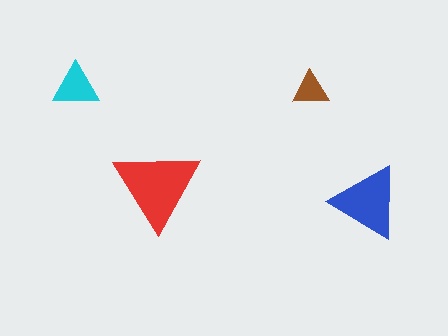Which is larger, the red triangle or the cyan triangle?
The red one.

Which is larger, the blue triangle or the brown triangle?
The blue one.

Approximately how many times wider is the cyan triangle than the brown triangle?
About 1.5 times wider.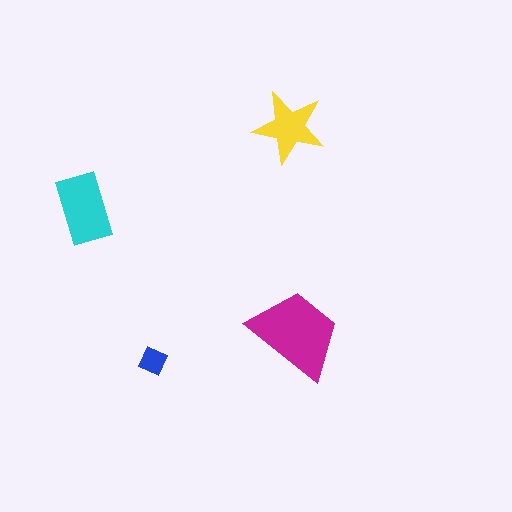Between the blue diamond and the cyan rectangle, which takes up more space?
The cyan rectangle.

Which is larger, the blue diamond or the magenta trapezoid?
The magenta trapezoid.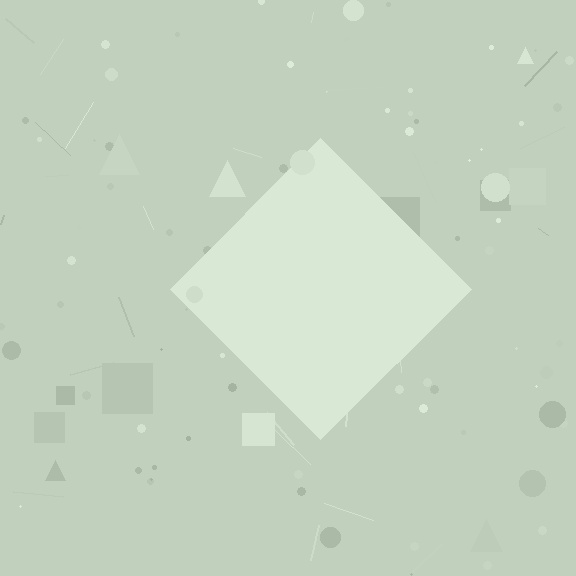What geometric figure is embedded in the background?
A diamond is embedded in the background.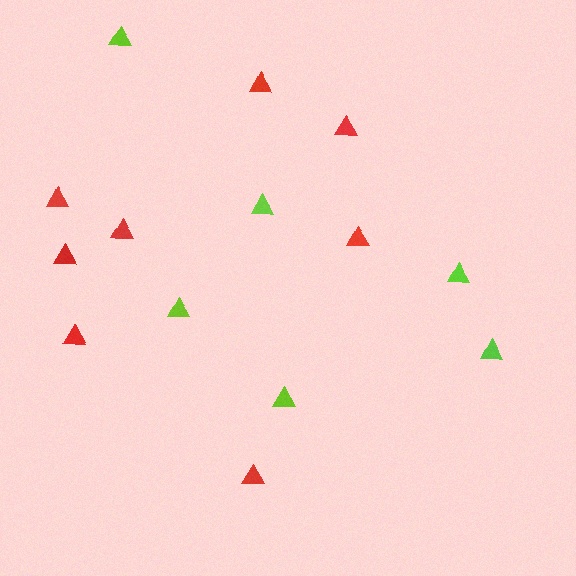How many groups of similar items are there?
There are 2 groups: one group of red triangles (8) and one group of lime triangles (6).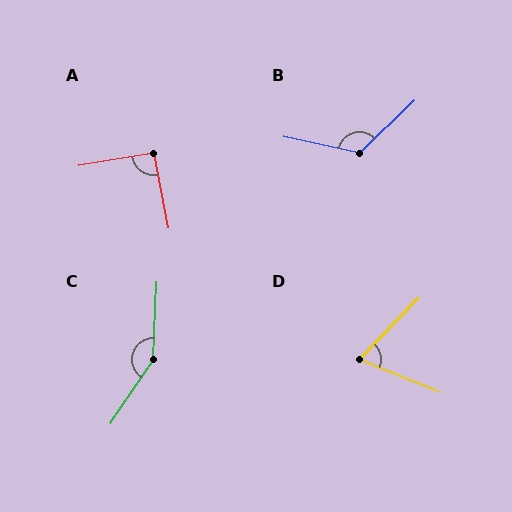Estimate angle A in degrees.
Approximately 92 degrees.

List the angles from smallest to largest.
D (68°), A (92°), B (123°), C (149°).